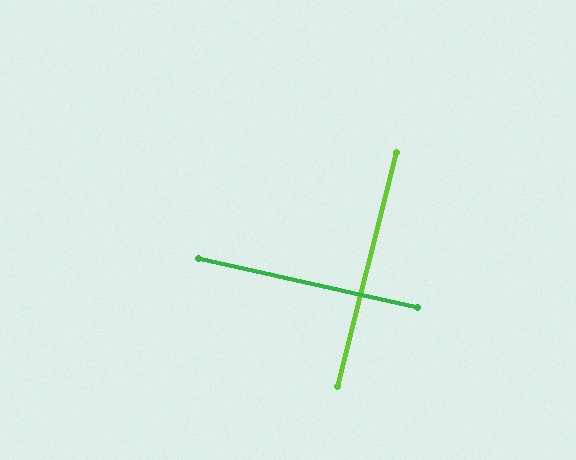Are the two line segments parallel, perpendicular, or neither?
Perpendicular — they meet at approximately 88°.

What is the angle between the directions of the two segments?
Approximately 88 degrees.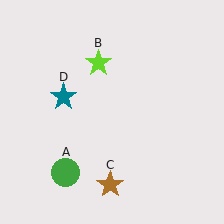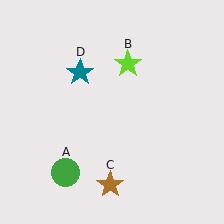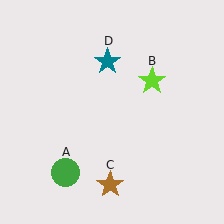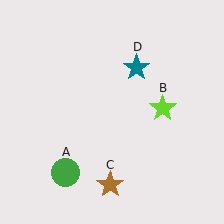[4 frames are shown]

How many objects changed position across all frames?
2 objects changed position: lime star (object B), teal star (object D).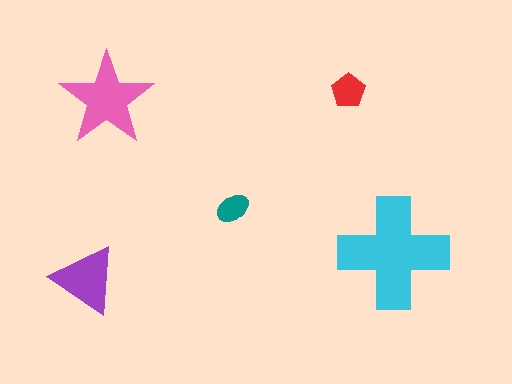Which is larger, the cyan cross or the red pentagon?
The cyan cross.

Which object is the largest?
The cyan cross.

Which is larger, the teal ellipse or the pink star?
The pink star.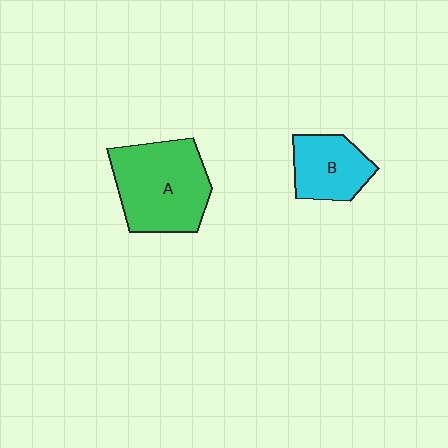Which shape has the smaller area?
Shape B (cyan).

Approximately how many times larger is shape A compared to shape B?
Approximately 1.7 times.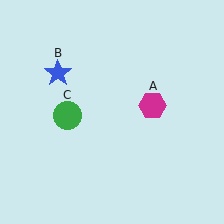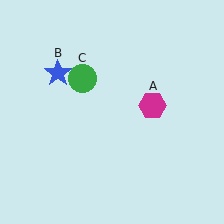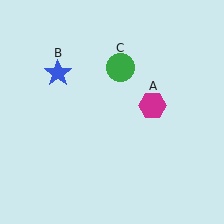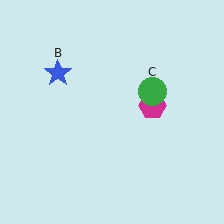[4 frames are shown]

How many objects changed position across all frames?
1 object changed position: green circle (object C).